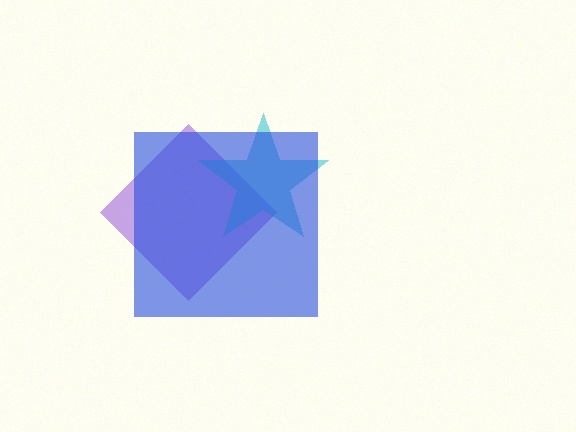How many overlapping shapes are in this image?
There are 3 overlapping shapes in the image.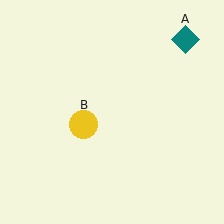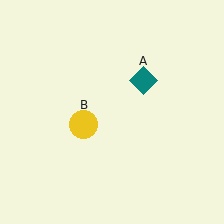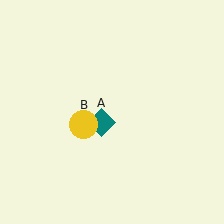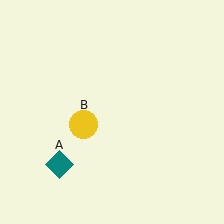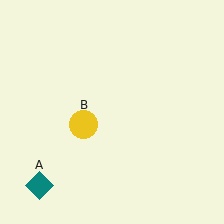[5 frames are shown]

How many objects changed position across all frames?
1 object changed position: teal diamond (object A).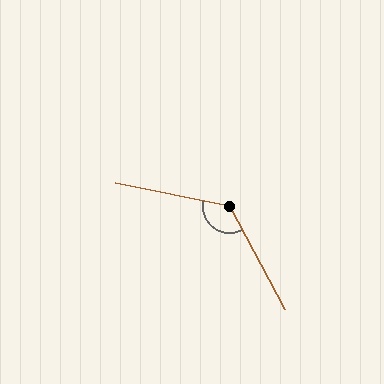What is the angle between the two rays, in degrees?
Approximately 129 degrees.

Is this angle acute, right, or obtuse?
It is obtuse.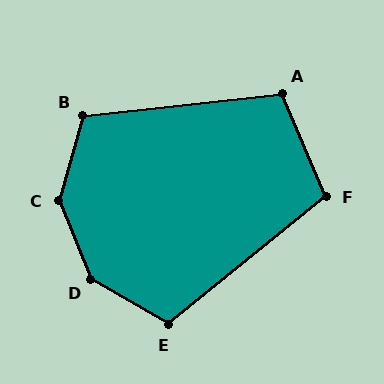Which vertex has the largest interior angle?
C, at approximately 142 degrees.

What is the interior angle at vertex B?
Approximately 112 degrees (obtuse).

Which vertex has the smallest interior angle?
F, at approximately 106 degrees.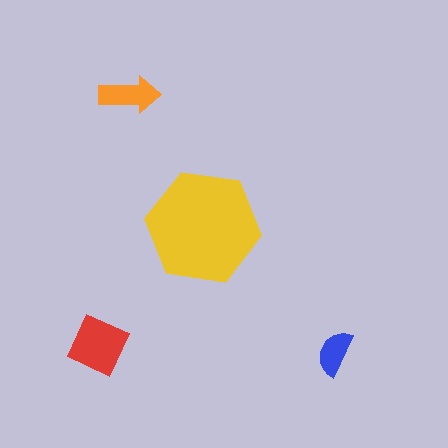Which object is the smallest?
The blue semicircle.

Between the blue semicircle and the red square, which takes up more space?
The red square.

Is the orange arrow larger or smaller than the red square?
Smaller.